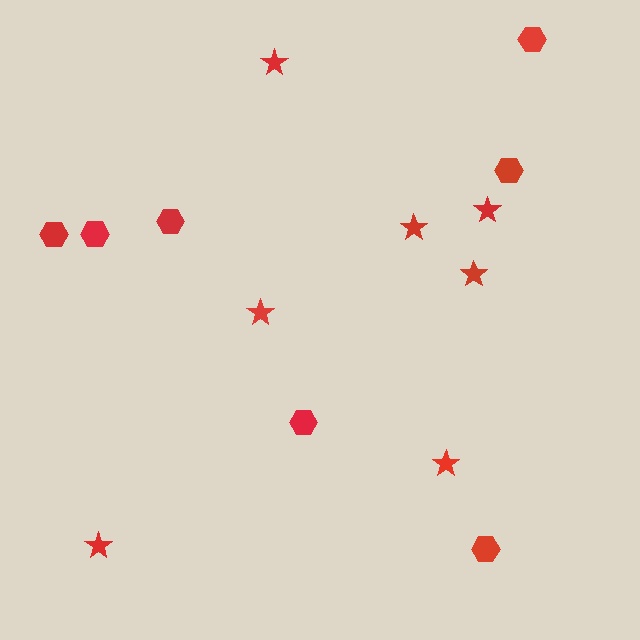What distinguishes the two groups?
There are 2 groups: one group of hexagons (7) and one group of stars (7).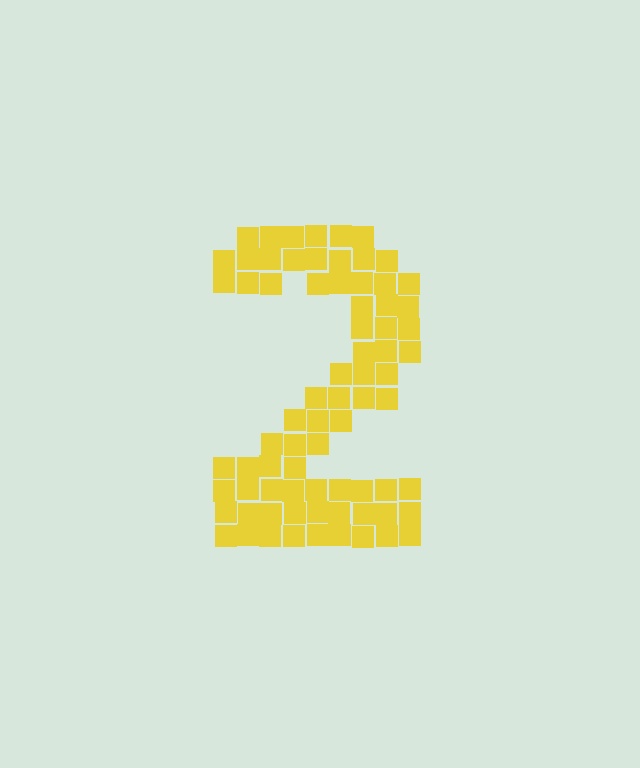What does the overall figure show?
The overall figure shows the digit 2.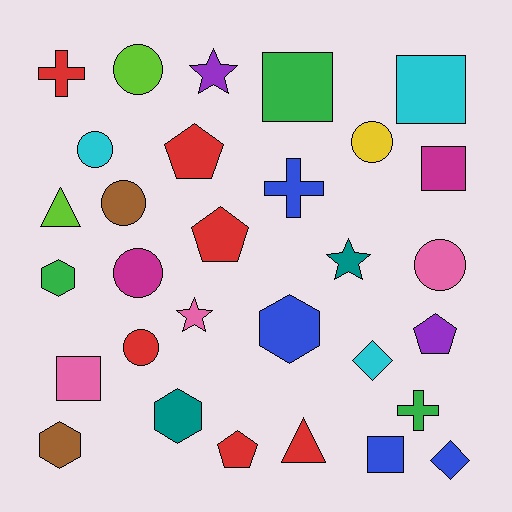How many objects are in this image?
There are 30 objects.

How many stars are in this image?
There are 3 stars.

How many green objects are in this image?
There are 3 green objects.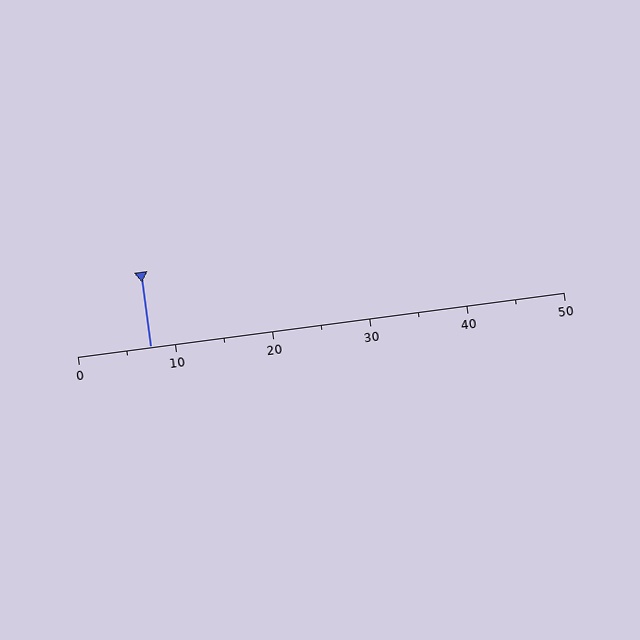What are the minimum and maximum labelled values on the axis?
The axis runs from 0 to 50.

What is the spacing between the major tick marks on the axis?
The major ticks are spaced 10 apart.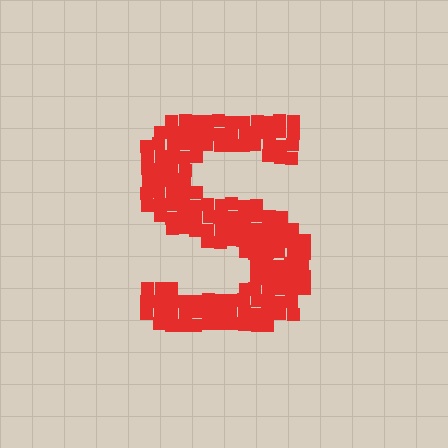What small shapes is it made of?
It is made of small squares.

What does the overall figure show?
The overall figure shows the letter S.